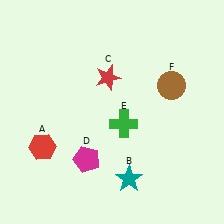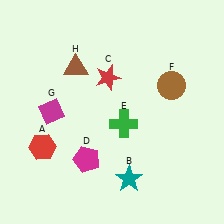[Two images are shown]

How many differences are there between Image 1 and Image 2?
There are 2 differences between the two images.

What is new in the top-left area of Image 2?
A magenta diamond (G) was added in the top-left area of Image 2.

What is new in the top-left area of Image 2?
A brown triangle (H) was added in the top-left area of Image 2.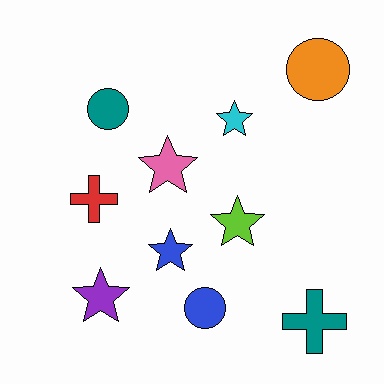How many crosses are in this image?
There are 2 crosses.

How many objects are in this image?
There are 10 objects.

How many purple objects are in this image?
There is 1 purple object.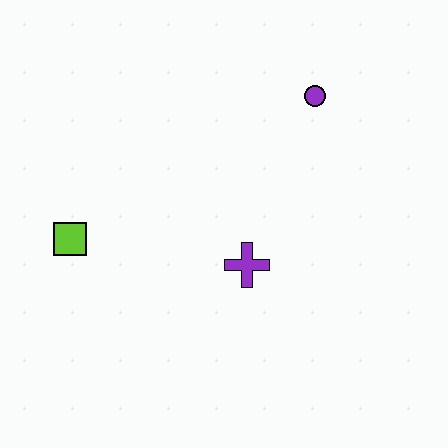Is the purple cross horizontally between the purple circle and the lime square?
Yes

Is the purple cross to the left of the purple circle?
Yes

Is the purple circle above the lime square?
Yes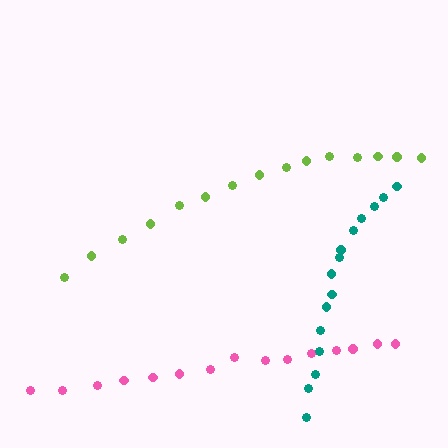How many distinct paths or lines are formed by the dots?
There are 3 distinct paths.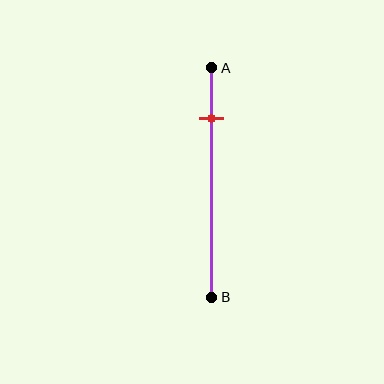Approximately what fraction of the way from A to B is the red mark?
The red mark is approximately 20% of the way from A to B.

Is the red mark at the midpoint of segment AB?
No, the mark is at about 20% from A, not at the 50% midpoint.